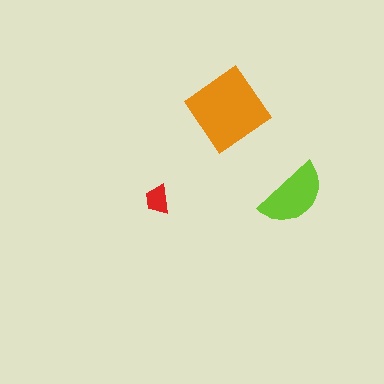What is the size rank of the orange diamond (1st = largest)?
1st.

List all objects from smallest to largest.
The red trapezoid, the lime semicircle, the orange diamond.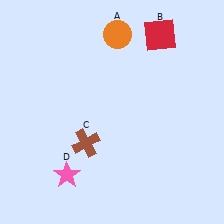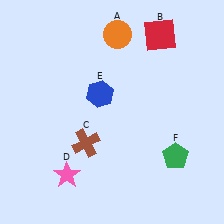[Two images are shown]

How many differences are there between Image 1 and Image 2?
There are 2 differences between the two images.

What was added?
A blue hexagon (E), a green pentagon (F) were added in Image 2.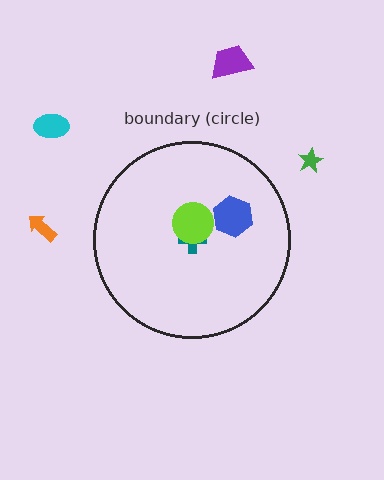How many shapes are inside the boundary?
3 inside, 4 outside.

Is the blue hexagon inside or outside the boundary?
Inside.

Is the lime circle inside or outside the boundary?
Inside.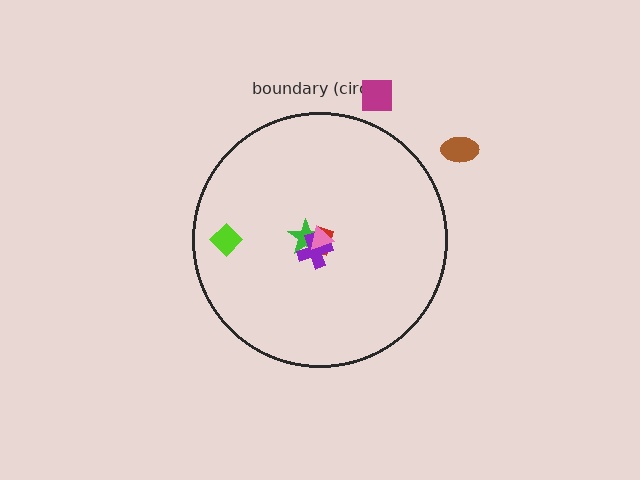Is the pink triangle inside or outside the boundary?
Inside.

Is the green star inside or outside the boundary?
Inside.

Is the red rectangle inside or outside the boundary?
Inside.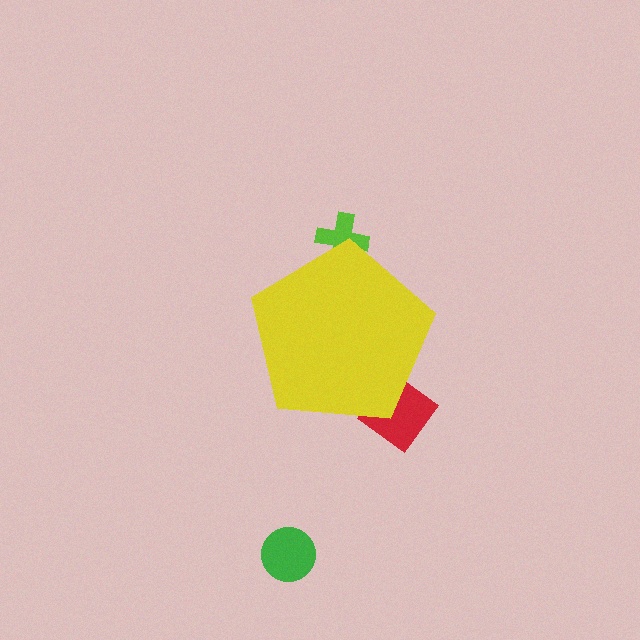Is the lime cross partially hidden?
Yes, the lime cross is partially hidden behind the yellow pentagon.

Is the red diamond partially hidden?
Yes, the red diamond is partially hidden behind the yellow pentagon.